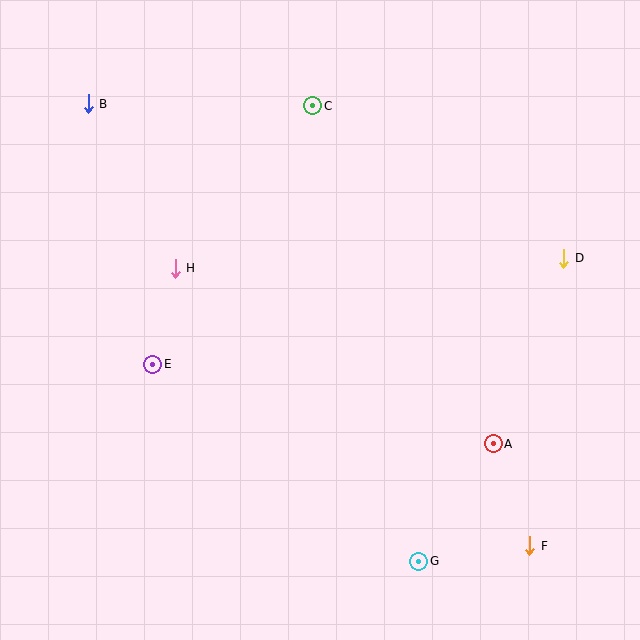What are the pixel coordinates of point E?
Point E is at (153, 364).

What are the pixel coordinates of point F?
Point F is at (530, 546).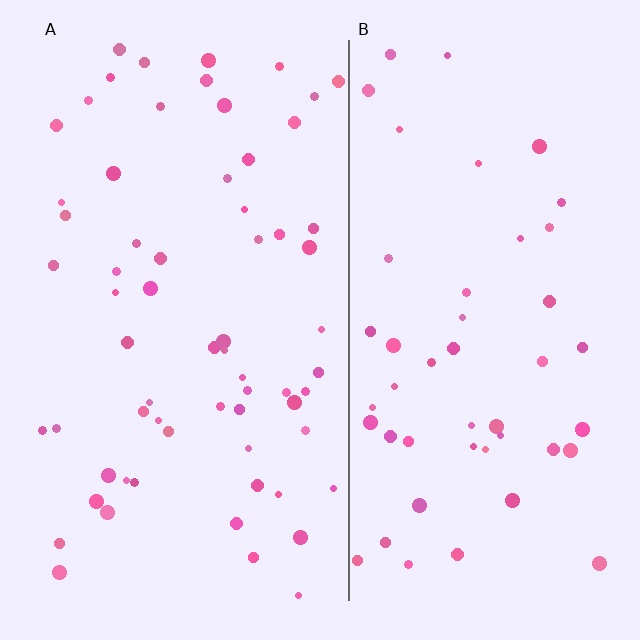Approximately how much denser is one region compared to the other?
Approximately 1.3× — region A over region B.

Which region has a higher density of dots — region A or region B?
A (the left).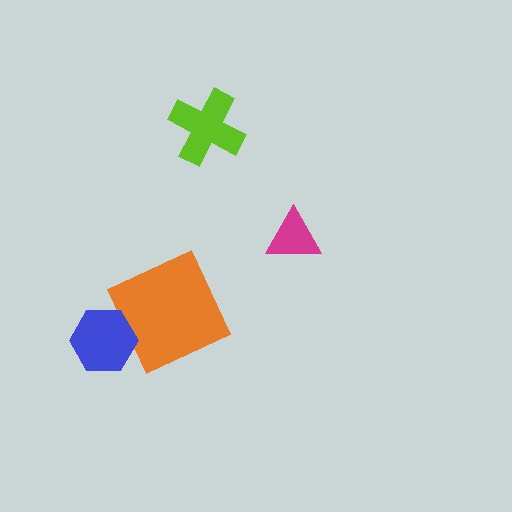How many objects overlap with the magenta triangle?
0 objects overlap with the magenta triangle.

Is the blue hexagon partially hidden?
No, no other shape covers it.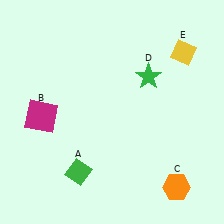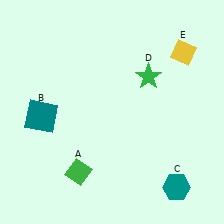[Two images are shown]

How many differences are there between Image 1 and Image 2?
There are 2 differences between the two images.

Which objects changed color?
B changed from magenta to teal. C changed from orange to teal.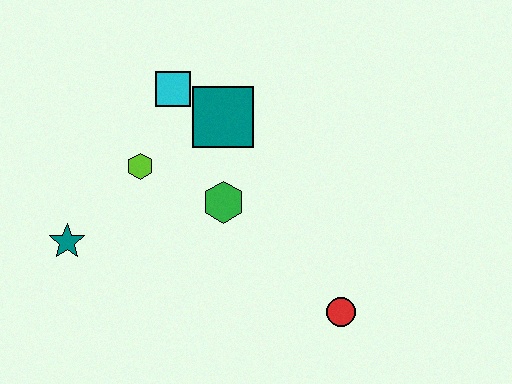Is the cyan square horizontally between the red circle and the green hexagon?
No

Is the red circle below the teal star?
Yes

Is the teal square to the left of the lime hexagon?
No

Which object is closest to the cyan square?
The teal square is closest to the cyan square.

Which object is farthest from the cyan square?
The red circle is farthest from the cyan square.